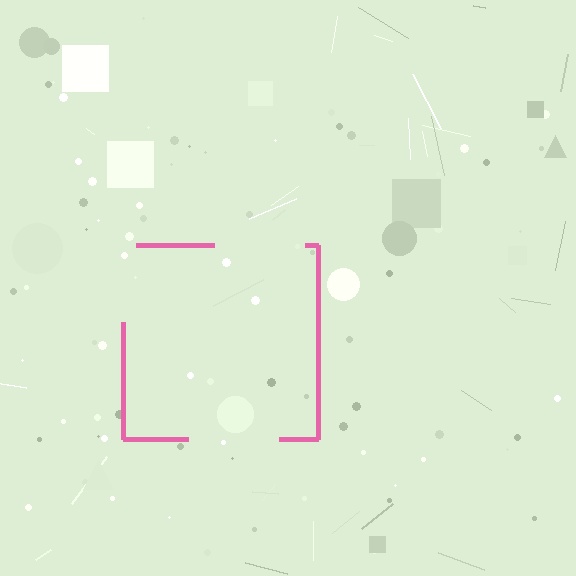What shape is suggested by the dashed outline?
The dashed outline suggests a square.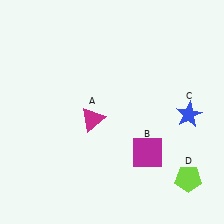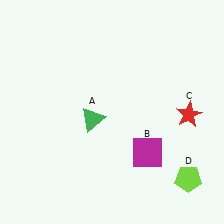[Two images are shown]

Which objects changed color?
A changed from magenta to green. C changed from blue to red.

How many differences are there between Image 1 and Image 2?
There are 2 differences between the two images.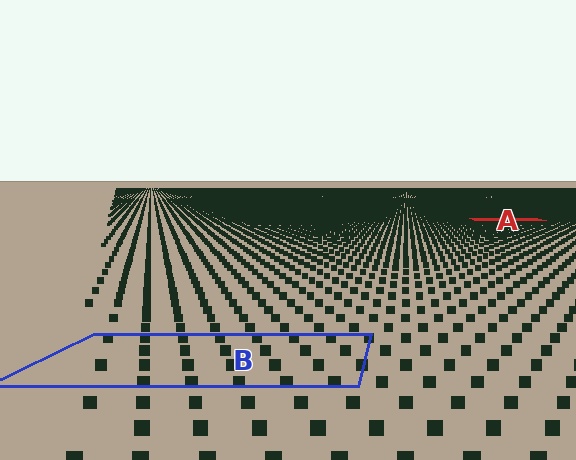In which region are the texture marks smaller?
The texture marks are smaller in region A, because it is farther away.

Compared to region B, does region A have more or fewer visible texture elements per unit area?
Region A has more texture elements per unit area — they are packed more densely because it is farther away.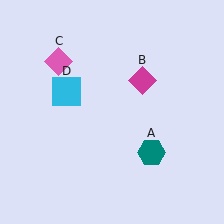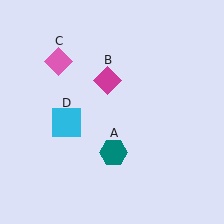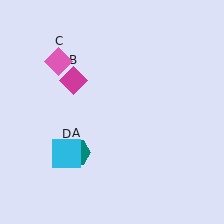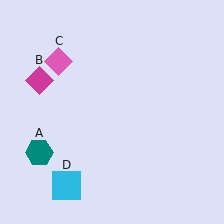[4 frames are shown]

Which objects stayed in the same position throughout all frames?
Pink diamond (object C) remained stationary.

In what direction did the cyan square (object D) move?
The cyan square (object D) moved down.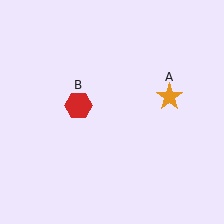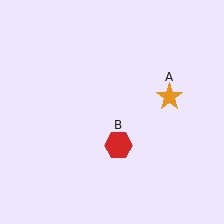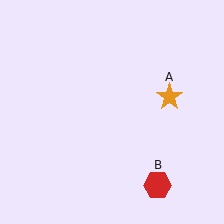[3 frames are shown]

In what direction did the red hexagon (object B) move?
The red hexagon (object B) moved down and to the right.